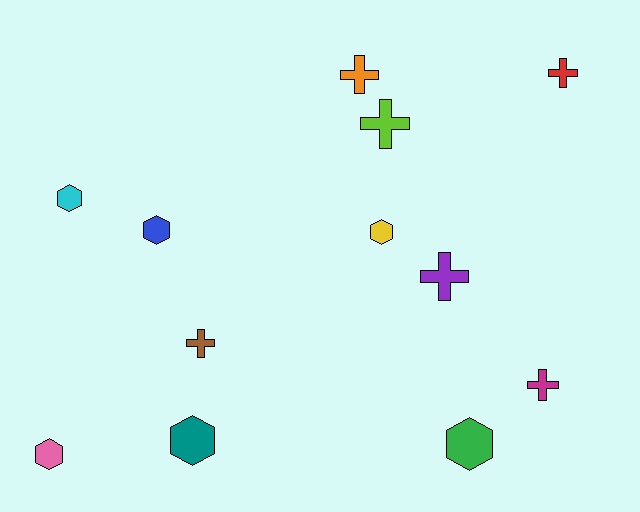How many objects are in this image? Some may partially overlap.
There are 12 objects.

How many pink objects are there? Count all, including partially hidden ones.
There is 1 pink object.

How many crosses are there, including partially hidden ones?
There are 6 crosses.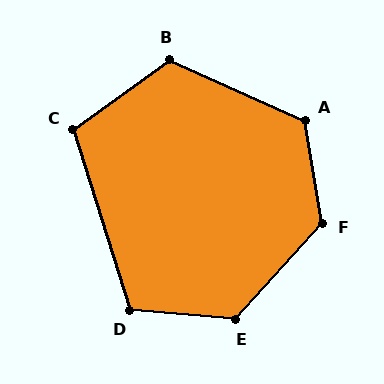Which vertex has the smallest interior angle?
C, at approximately 109 degrees.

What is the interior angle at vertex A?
Approximately 123 degrees (obtuse).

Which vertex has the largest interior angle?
F, at approximately 128 degrees.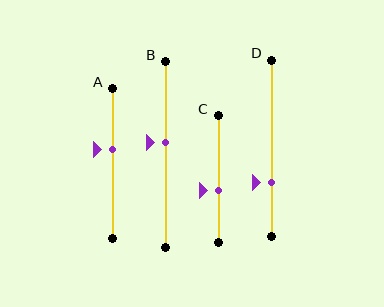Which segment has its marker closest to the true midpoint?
Segment B has its marker closest to the true midpoint.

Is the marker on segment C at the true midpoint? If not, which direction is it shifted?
No, the marker on segment C is shifted downward by about 10% of the segment length.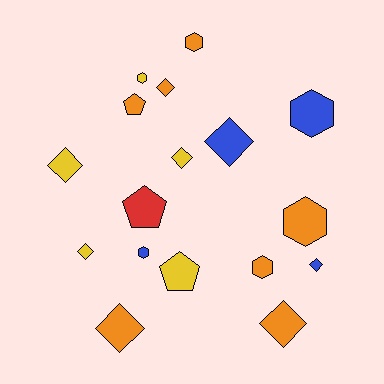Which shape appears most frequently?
Diamond, with 8 objects.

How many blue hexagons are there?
There are 2 blue hexagons.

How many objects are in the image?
There are 17 objects.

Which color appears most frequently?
Orange, with 7 objects.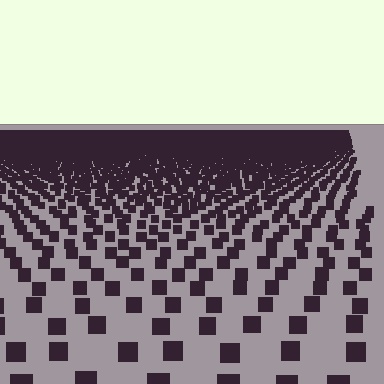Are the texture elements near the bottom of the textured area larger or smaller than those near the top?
Larger. Near the bottom, elements are closer to the viewer and appear at a bigger on-screen size.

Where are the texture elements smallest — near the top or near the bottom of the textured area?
Near the top.